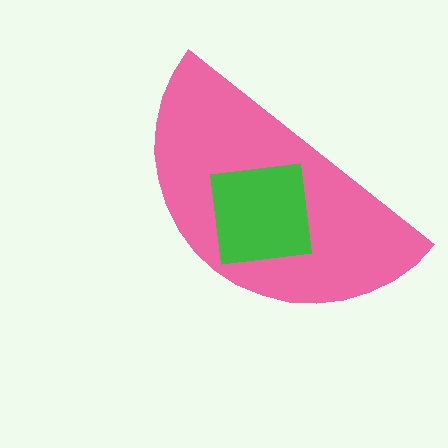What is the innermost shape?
The green square.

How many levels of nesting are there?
2.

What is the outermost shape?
The pink semicircle.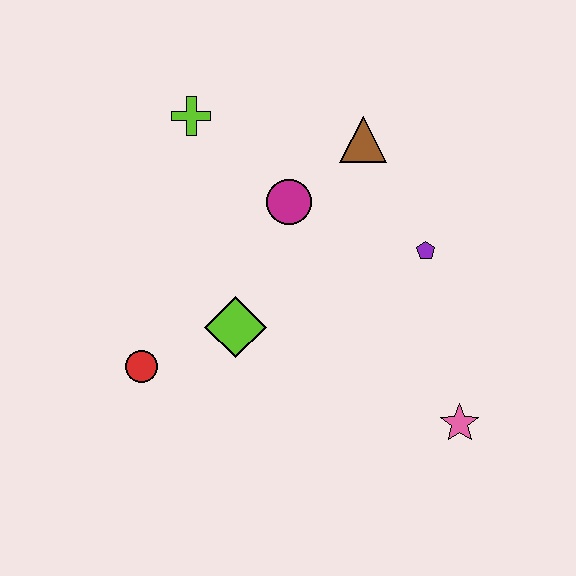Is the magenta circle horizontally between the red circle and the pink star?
Yes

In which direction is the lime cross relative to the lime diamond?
The lime cross is above the lime diamond.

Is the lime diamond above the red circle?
Yes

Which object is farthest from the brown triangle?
The red circle is farthest from the brown triangle.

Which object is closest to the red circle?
The lime diamond is closest to the red circle.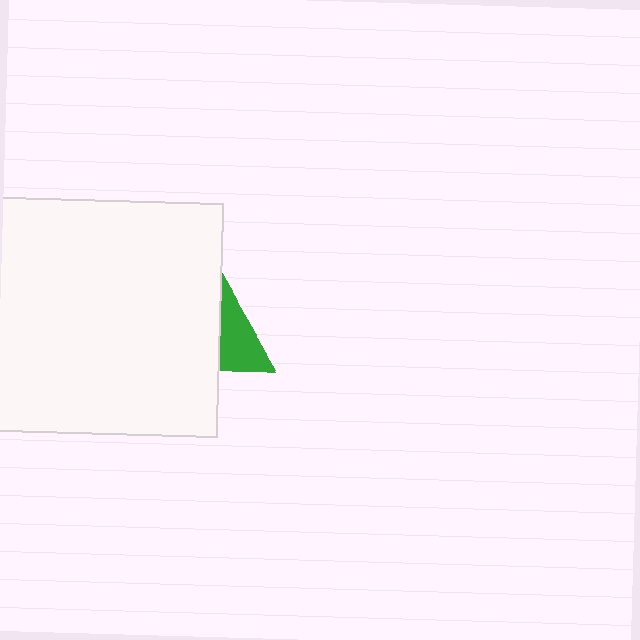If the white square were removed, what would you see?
You would see the complete green triangle.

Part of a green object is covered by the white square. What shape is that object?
It is a triangle.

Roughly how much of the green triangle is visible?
A small part of it is visible (roughly 40%).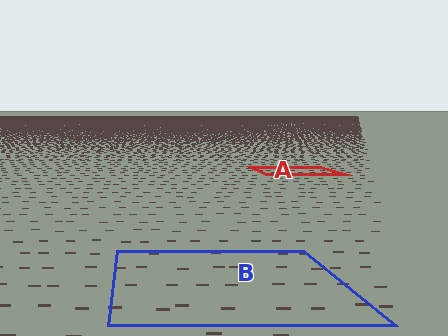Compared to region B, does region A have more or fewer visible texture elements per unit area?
Region A has more texture elements per unit area — they are packed more densely because it is farther away.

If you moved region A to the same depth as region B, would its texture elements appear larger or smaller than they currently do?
They would appear larger. At a closer depth, the same texture elements are projected at a bigger on-screen size.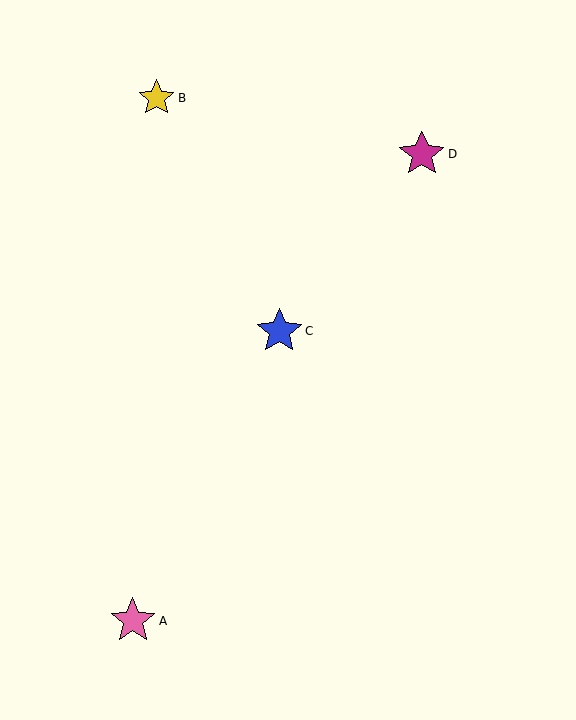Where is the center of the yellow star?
The center of the yellow star is at (157, 98).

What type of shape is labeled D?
Shape D is a magenta star.